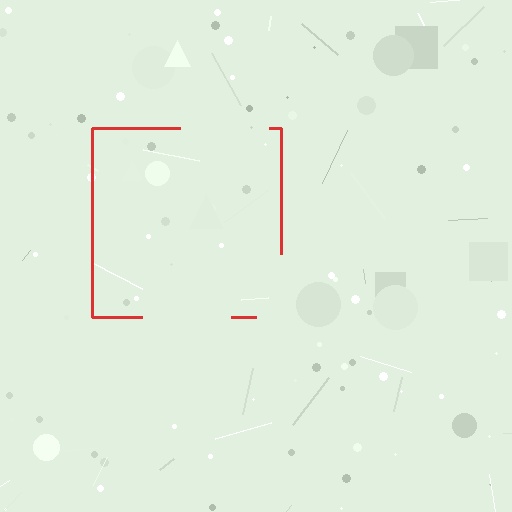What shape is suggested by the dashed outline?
The dashed outline suggests a square.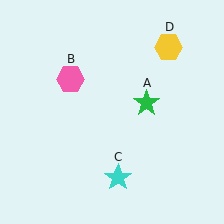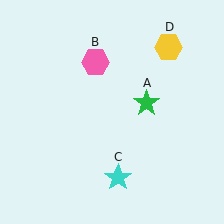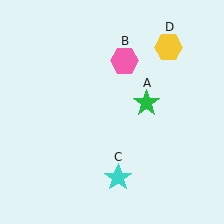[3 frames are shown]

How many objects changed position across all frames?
1 object changed position: pink hexagon (object B).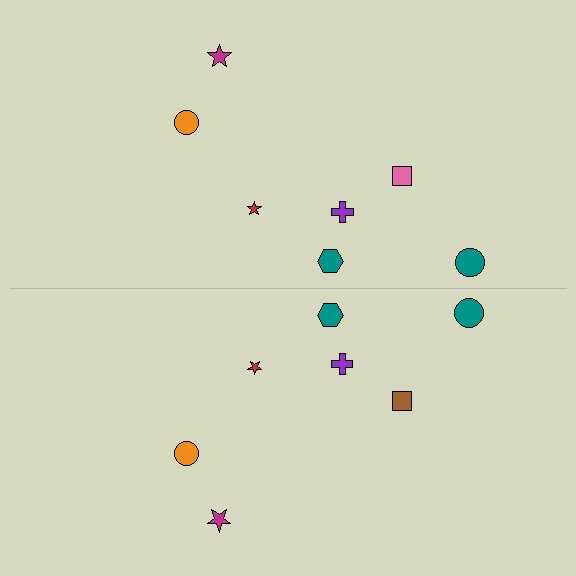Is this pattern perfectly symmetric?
No, the pattern is not perfectly symmetric. The brown square on the bottom side breaks the symmetry — its mirror counterpart is pink.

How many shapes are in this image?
There are 14 shapes in this image.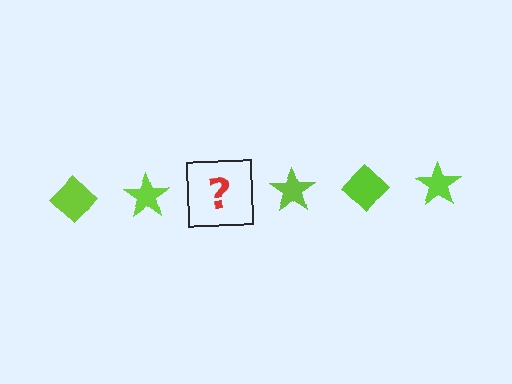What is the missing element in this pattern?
The missing element is a lime diamond.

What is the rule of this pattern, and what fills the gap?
The rule is that the pattern cycles through diamond, star shapes in lime. The gap should be filled with a lime diamond.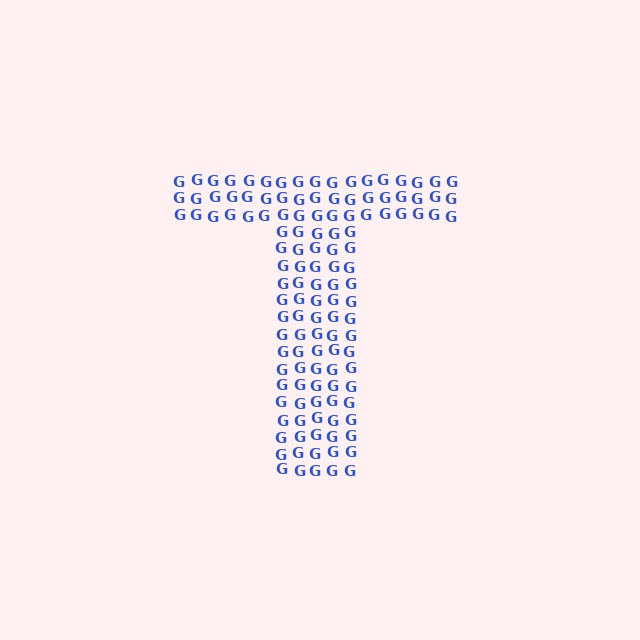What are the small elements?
The small elements are letter G's.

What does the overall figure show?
The overall figure shows the letter T.